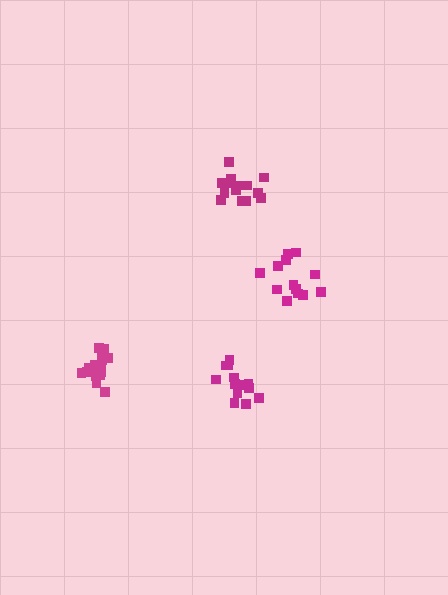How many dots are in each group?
Group 1: 13 dots, Group 2: 17 dots, Group 3: 14 dots, Group 4: 14 dots (58 total).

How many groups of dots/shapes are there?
There are 4 groups.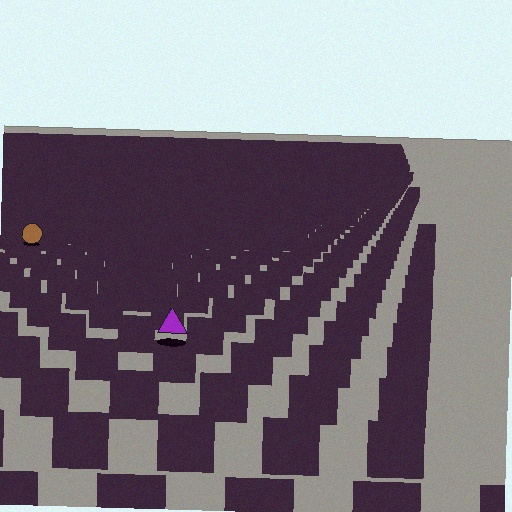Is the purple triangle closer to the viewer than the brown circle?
Yes. The purple triangle is closer — you can tell from the texture gradient: the ground texture is coarser near it.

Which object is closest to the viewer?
The purple triangle is closest. The texture marks near it are larger and more spread out.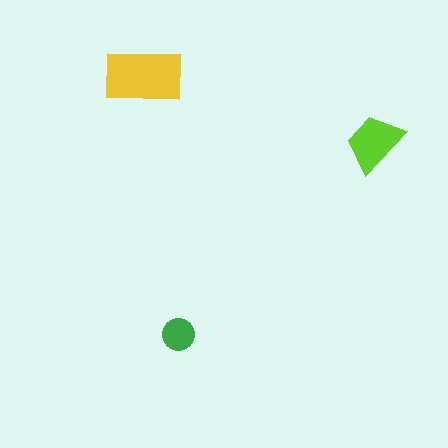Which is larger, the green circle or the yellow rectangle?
The yellow rectangle.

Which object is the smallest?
The green circle.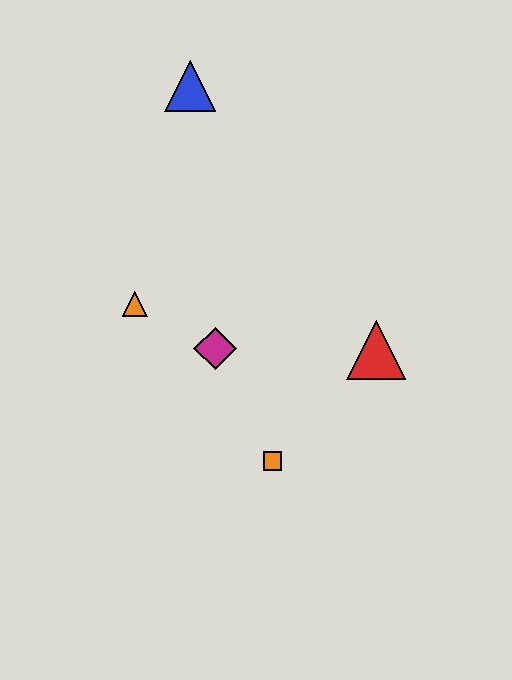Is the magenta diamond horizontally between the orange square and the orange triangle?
Yes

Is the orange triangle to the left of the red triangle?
Yes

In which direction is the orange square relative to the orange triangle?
The orange square is below the orange triangle.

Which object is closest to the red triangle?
The orange square is closest to the red triangle.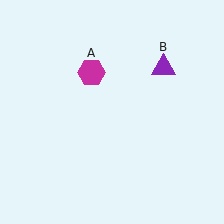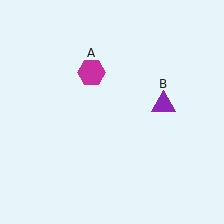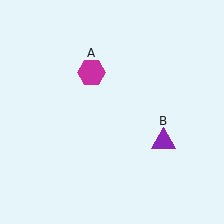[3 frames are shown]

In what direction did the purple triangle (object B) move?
The purple triangle (object B) moved down.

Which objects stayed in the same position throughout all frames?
Magenta hexagon (object A) remained stationary.